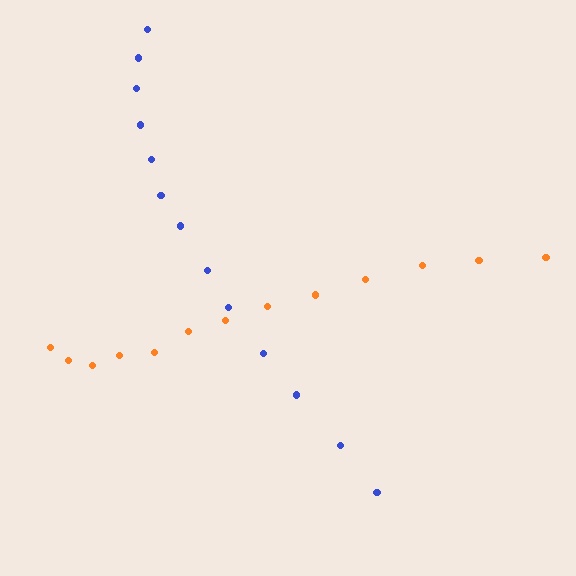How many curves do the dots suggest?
There are 2 distinct paths.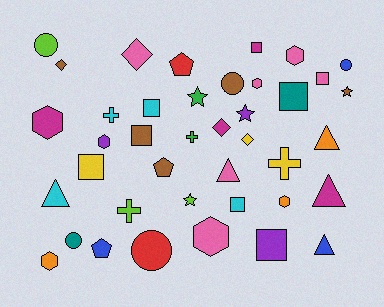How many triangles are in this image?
There are 5 triangles.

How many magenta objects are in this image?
There are 4 magenta objects.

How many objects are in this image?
There are 40 objects.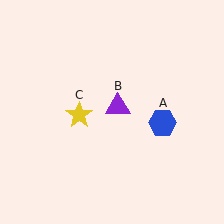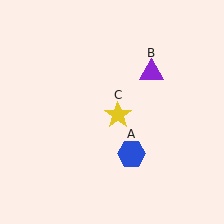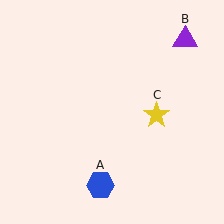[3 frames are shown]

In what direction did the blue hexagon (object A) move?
The blue hexagon (object A) moved down and to the left.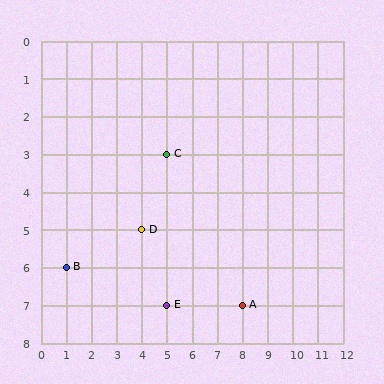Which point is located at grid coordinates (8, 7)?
Point A is at (8, 7).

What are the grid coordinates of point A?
Point A is at grid coordinates (8, 7).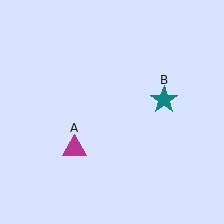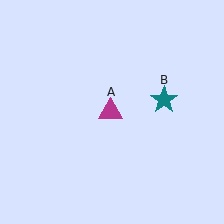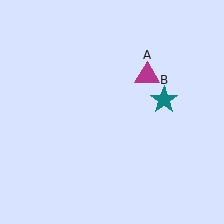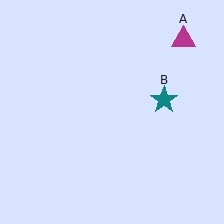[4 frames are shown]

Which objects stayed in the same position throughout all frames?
Teal star (object B) remained stationary.